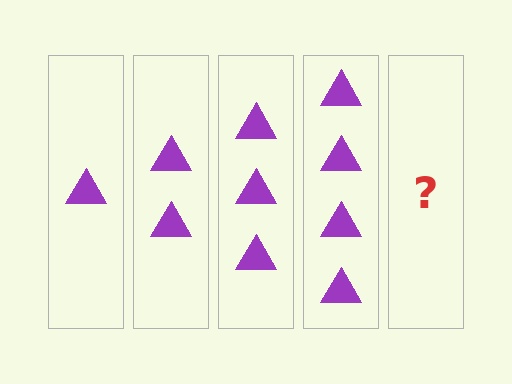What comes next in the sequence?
The next element should be 5 triangles.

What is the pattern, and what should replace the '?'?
The pattern is that each step adds one more triangle. The '?' should be 5 triangles.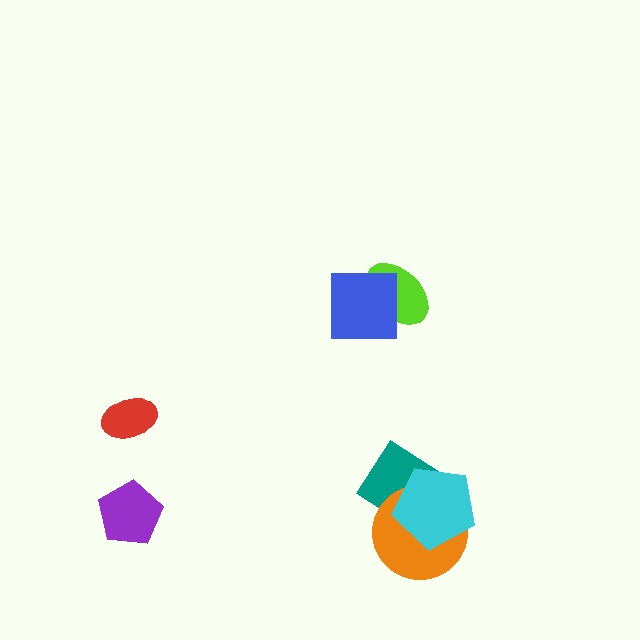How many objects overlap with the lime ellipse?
1 object overlaps with the lime ellipse.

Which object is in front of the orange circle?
The cyan pentagon is in front of the orange circle.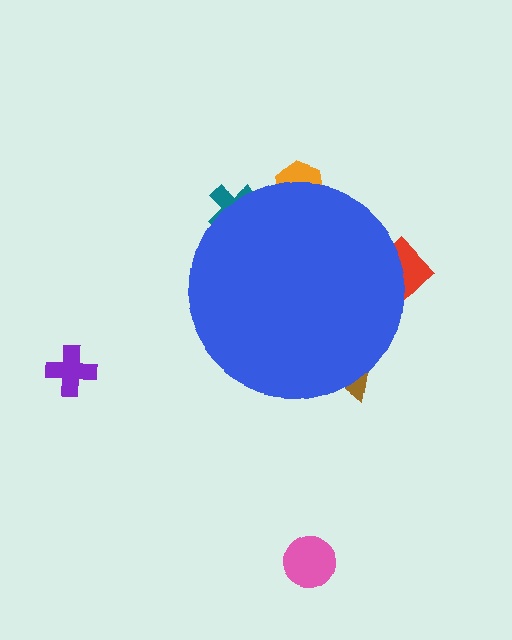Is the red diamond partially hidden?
Yes, the red diamond is partially hidden behind the blue circle.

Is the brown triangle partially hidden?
Yes, the brown triangle is partially hidden behind the blue circle.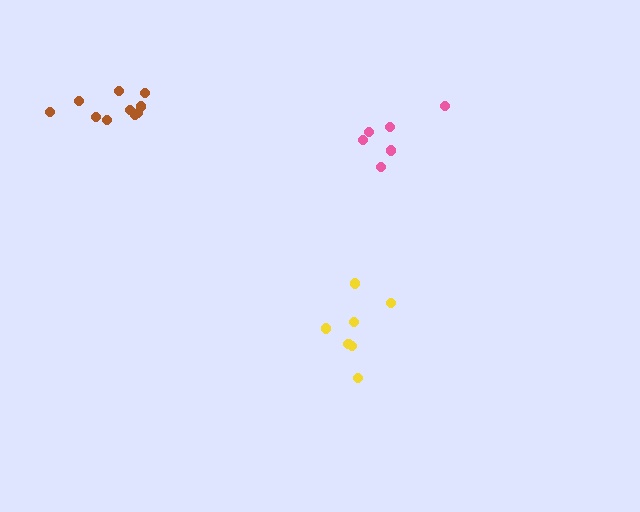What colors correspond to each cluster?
The clusters are colored: pink, yellow, brown.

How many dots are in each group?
Group 1: 6 dots, Group 2: 7 dots, Group 3: 10 dots (23 total).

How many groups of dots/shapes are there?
There are 3 groups.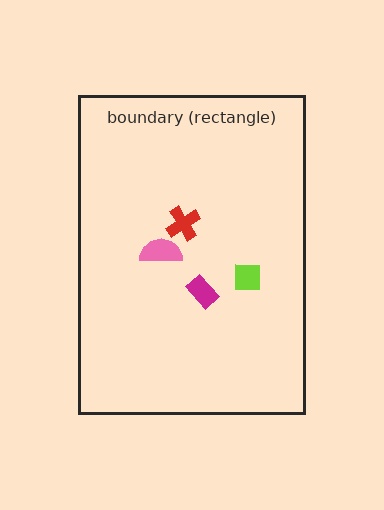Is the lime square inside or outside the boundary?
Inside.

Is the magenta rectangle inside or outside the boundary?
Inside.